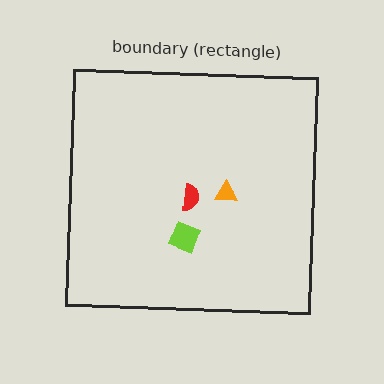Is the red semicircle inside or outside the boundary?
Inside.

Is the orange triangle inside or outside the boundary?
Inside.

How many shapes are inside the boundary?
3 inside, 0 outside.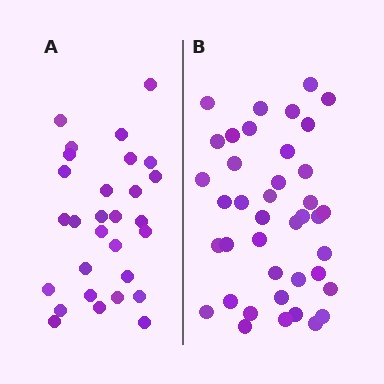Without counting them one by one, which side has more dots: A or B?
Region B (the right region) has more dots.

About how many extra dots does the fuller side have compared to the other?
Region B has roughly 12 or so more dots than region A.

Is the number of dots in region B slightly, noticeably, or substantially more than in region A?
Region B has noticeably more, but not dramatically so. The ratio is roughly 1.4 to 1.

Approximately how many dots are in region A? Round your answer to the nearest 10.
About 30 dots. (The exact count is 29, which rounds to 30.)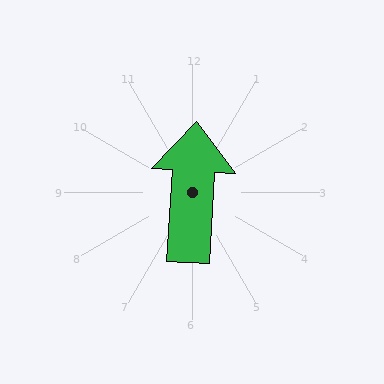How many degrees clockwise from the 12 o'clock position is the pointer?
Approximately 3 degrees.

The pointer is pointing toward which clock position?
Roughly 12 o'clock.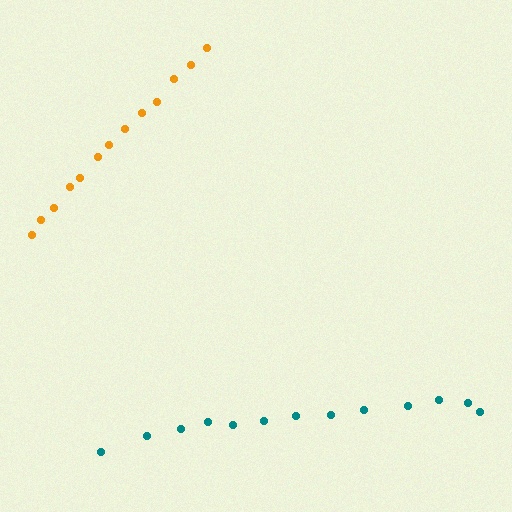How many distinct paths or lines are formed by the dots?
There are 2 distinct paths.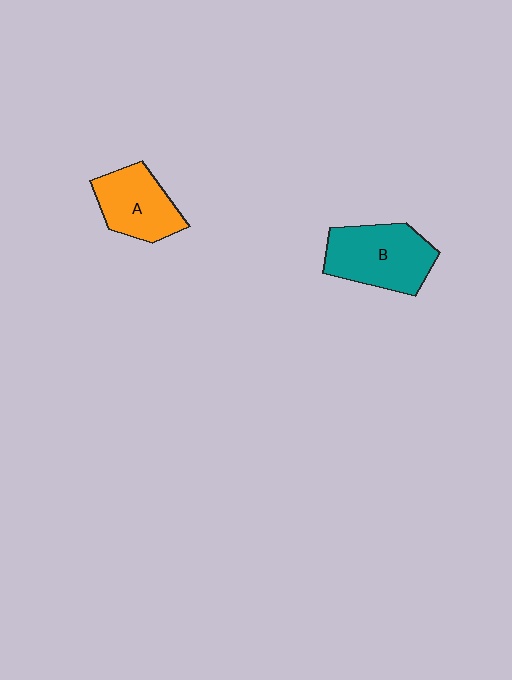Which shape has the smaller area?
Shape A (orange).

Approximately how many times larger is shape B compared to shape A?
Approximately 1.3 times.